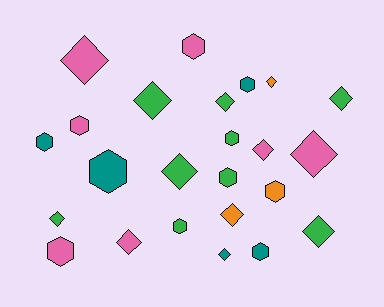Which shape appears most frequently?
Diamond, with 13 objects.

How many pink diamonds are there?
There are 4 pink diamonds.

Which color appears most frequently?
Green, with 9 objects.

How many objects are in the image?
There are 24 objects.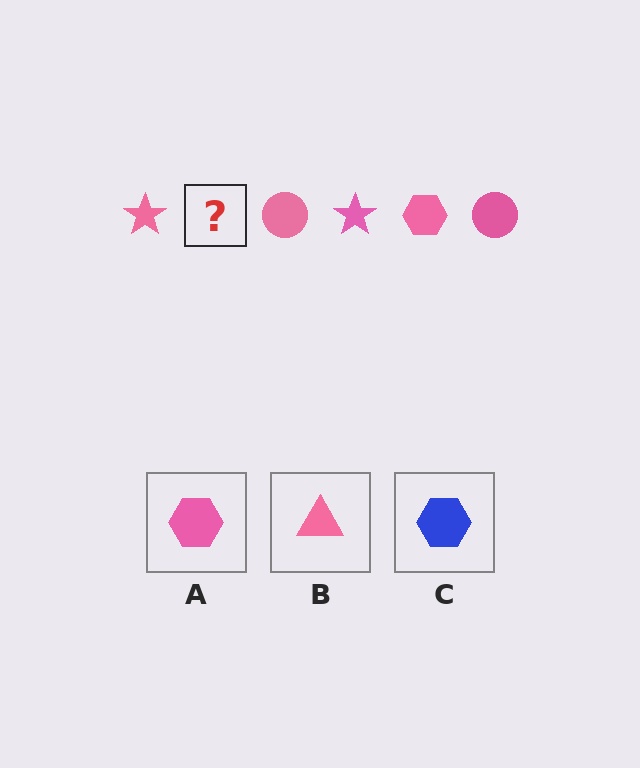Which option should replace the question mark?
Option A.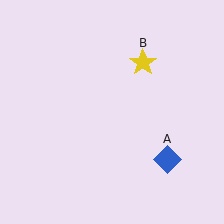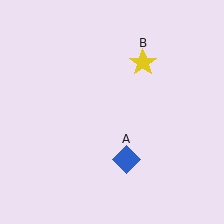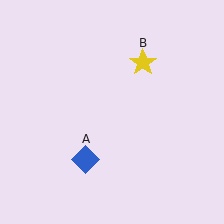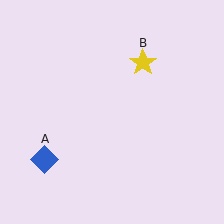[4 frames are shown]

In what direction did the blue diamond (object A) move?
The blue diamond (object A) moved left.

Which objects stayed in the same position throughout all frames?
Yellow star (object B) remained stationary.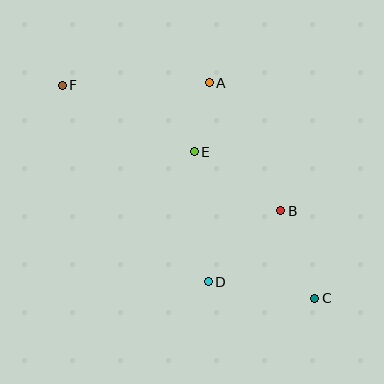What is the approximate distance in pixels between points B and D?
The distance between B and D is approximately 102 pixels.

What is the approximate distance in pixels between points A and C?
The distance between A and C is approximately 240 pixels.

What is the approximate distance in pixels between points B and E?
The distance between B and E is approximately 105 pixels.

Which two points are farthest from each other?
Points C and F are farthest from each other.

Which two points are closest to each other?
Points A and E are closest to each other.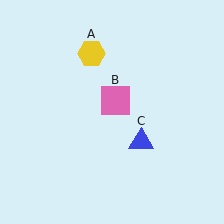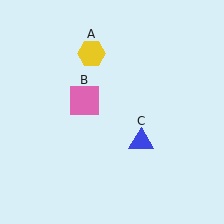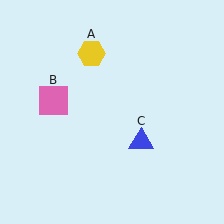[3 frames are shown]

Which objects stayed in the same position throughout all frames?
Yellow hexagon (object A) and blue triangle (object C) remained stationary.